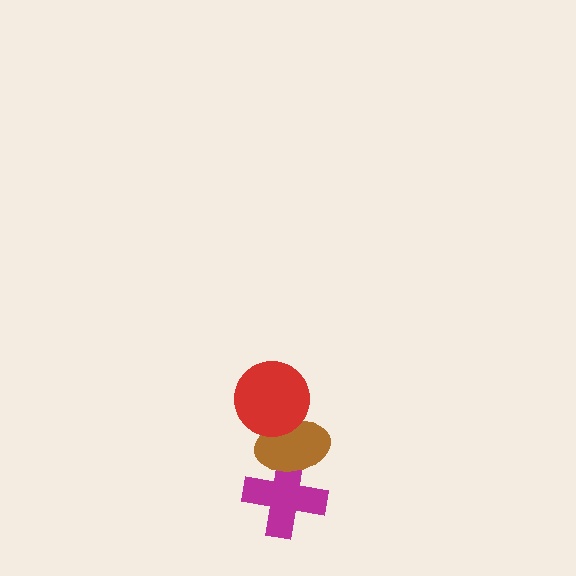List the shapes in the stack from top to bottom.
From top to bottom: the red circle, the brown ellipse, the magenta cross.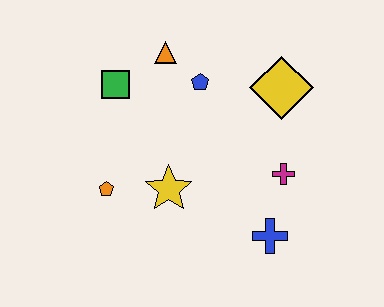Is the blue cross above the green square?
No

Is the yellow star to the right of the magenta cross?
No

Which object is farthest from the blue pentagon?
The blue cross is farthest from the blue pentagon.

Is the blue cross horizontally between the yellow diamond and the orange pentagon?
Yes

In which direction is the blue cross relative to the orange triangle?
The blue cross is below the orange triangle.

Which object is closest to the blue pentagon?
The orange triangle is closest to the blue pentagon.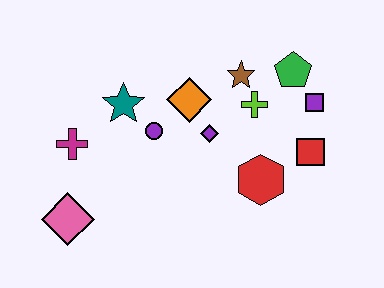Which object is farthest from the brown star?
The pink diamond is farthest from the brown star.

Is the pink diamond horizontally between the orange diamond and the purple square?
No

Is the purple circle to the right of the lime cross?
No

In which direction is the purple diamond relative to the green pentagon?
The purple diamond is to the left of the green pentagon.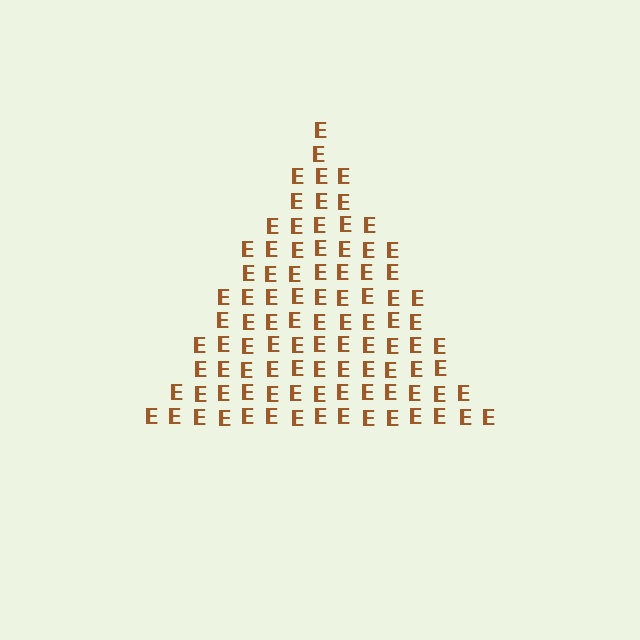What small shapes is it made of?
It is made of small letter E's.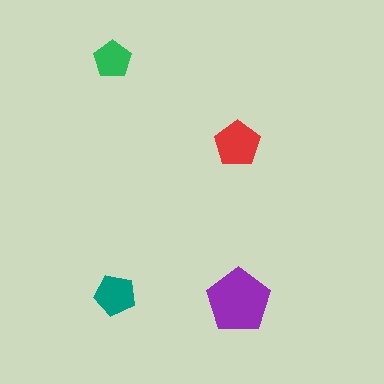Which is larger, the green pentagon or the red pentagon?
The red one.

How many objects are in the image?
There are 4 objects in the image.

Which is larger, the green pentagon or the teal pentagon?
The teal one.